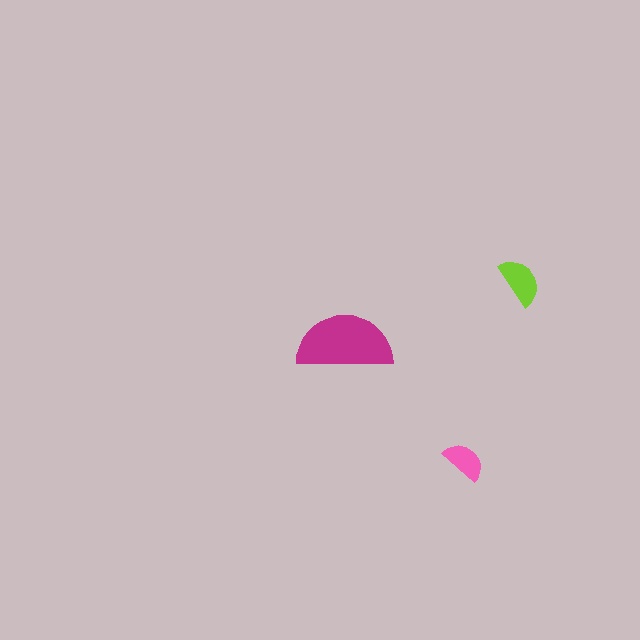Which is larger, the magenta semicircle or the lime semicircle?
The magenta one.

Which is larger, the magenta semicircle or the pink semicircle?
The magenta one.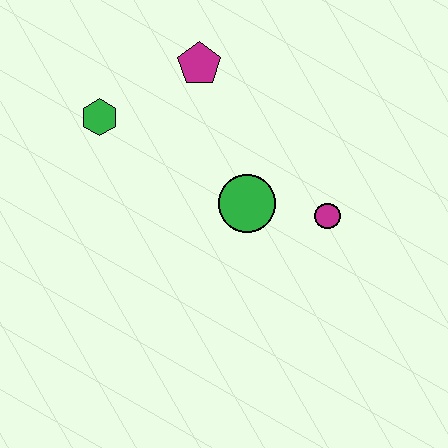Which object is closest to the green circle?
The magenta circle is closest to the green circle.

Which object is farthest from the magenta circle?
The green hexagon is farthest from the magenta circle.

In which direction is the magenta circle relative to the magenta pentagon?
The magenta circle is below the magenta pentagon.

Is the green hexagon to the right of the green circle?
No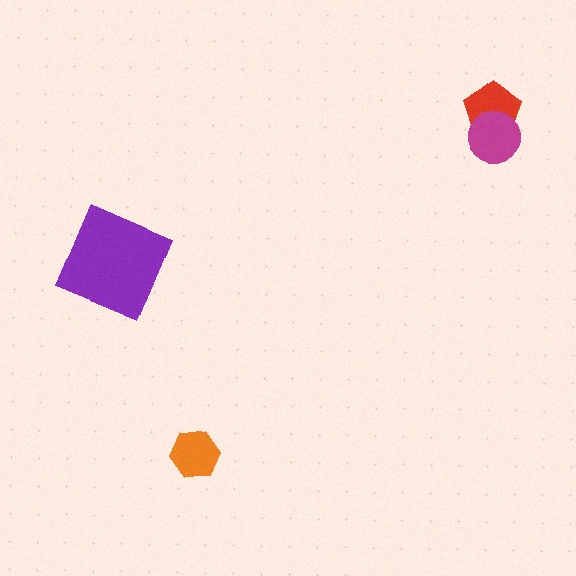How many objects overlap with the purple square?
0 objects overlap with the purple square.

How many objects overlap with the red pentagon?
1 object overlaps with the red pentagon.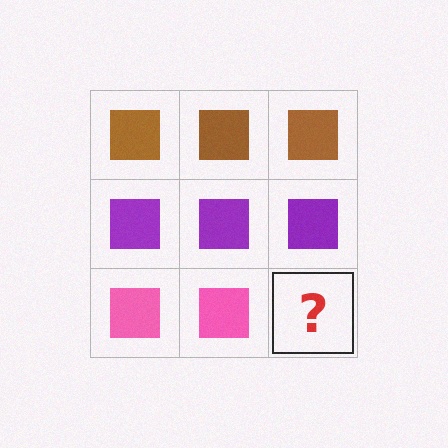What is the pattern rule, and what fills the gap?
The rule is that each row has a consistent color. The gap should be filled with a pink square.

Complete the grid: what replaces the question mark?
The question mark should be replaced with a pink square.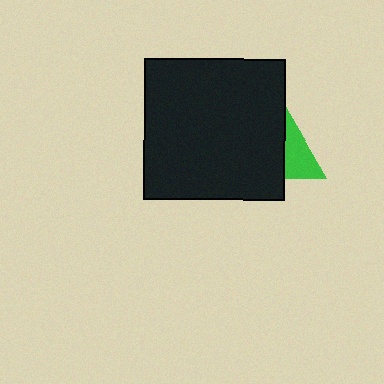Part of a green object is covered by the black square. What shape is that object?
It is a triangle.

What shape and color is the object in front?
The object in front is a black square.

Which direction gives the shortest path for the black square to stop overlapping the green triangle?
Moving left gives the shortest separation.